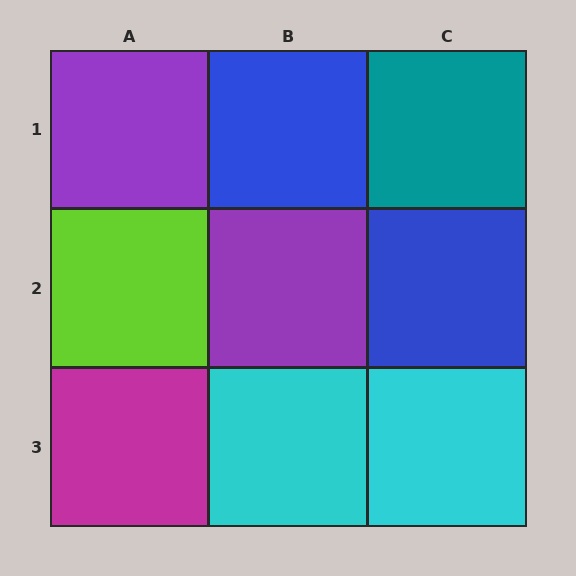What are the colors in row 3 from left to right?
Magenta, cyan, cyan.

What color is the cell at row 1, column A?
Purple.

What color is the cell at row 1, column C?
Teal.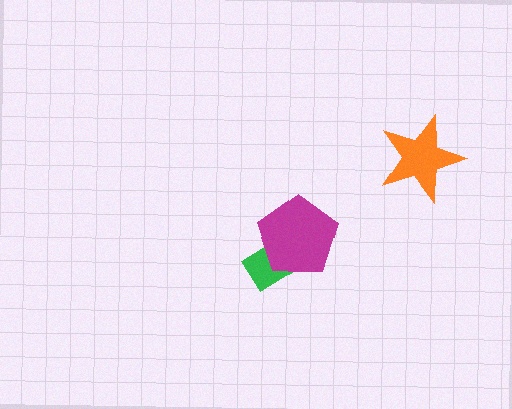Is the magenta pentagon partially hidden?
No, no other shape covers it.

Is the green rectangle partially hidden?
Yes, it is partially covered by another shape.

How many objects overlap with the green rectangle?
1 object overlaps with the green rectangle.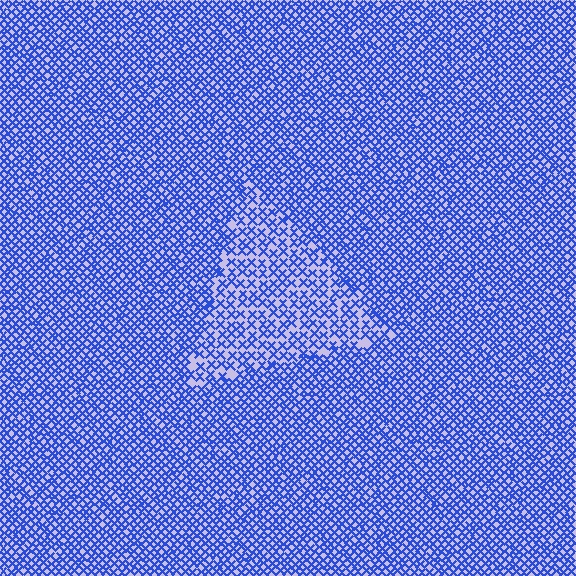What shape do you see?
I see a triangle.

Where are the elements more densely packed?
The elements are more densely packed outside the triangle boundary.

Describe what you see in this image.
The image contains small blue elements arranged at two different densities. A triangle-shaped region is visible where the elements are less densely packed than the surrounding area.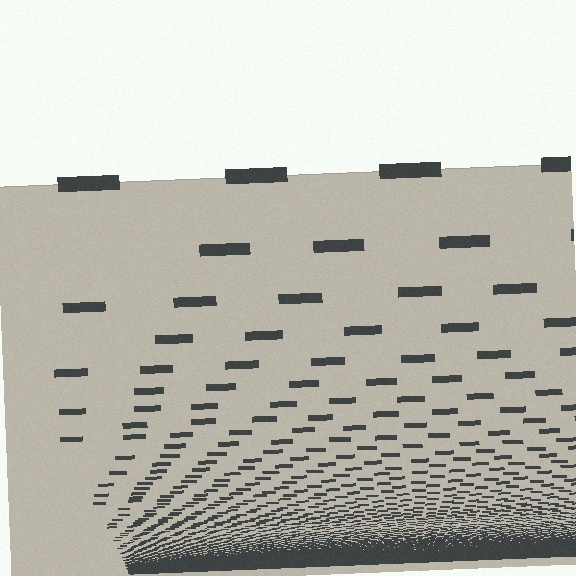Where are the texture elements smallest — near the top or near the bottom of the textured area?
Near the bottom.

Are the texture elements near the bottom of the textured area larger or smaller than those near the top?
Smaller. The gradient is inverted — elements near the bottom are smaller and denser.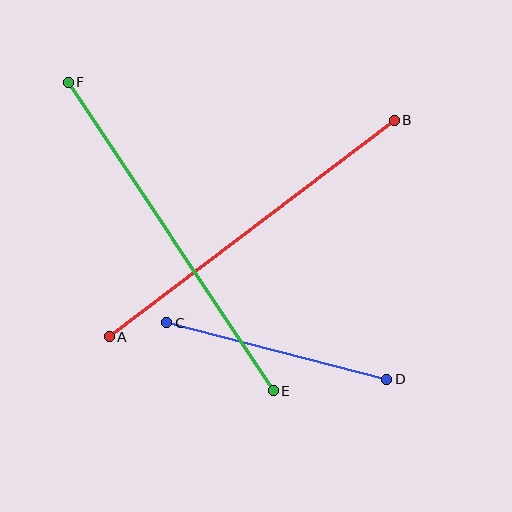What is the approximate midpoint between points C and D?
The midpoint is at approximately (277, 351) pixels.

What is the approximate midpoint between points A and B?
The midpoint is at approximately (252, 229) pixels.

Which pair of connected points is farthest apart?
Points E and F are farthest apart.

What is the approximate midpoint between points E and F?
The midpoint is at approximately (171, 237) pixels.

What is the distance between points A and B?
The distance is approximately 358 pixels.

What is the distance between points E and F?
The distance is approximately 370 pixels.